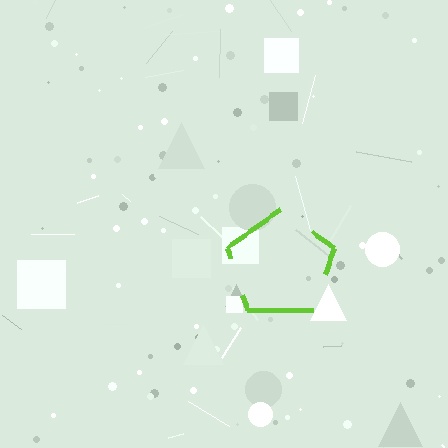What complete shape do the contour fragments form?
The contour fragments form a pentagon.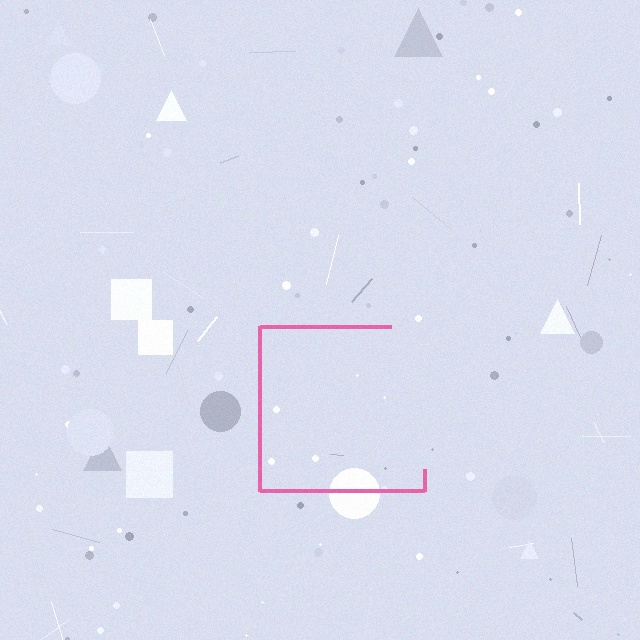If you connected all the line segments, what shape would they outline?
They would outline a square.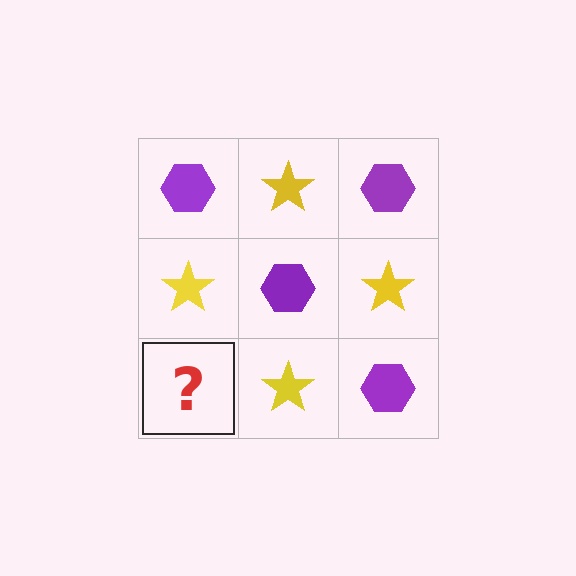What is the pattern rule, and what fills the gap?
The rule is that it alternates purple hexagon and yellow star in a checkerboard pattern. The gap should be filled with a purple hexagon.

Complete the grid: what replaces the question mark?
The question mark should be replaced with a purple hexagon.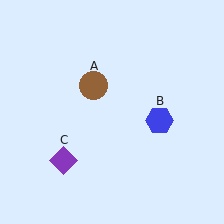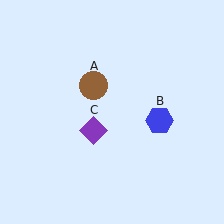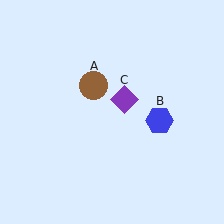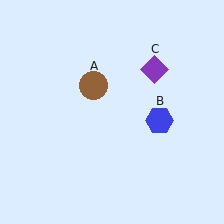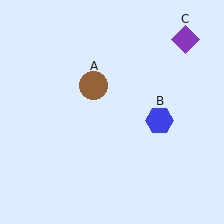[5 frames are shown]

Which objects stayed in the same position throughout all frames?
Brown circle (object A) and blue hexagon (object B) remained stationary.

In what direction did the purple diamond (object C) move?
The purple diamond (object C) moved up and to the right.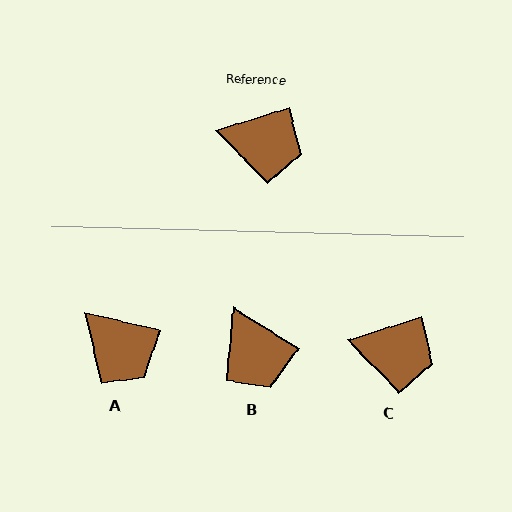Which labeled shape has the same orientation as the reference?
C.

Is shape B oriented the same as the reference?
No, it is off by about 50 degrees.